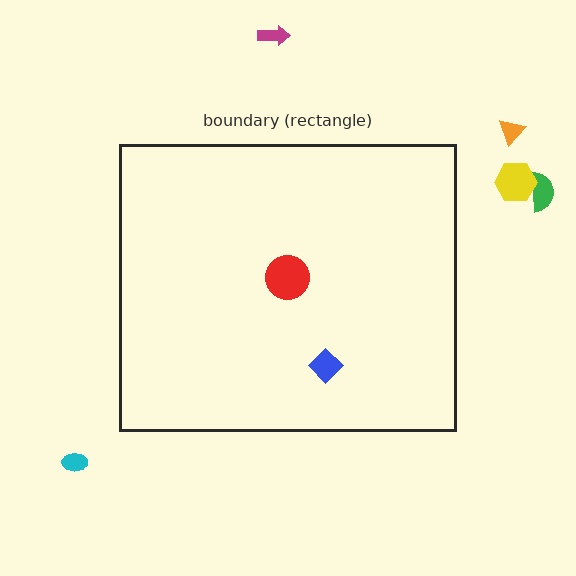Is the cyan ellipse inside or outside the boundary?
Outside.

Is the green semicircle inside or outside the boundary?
Outside.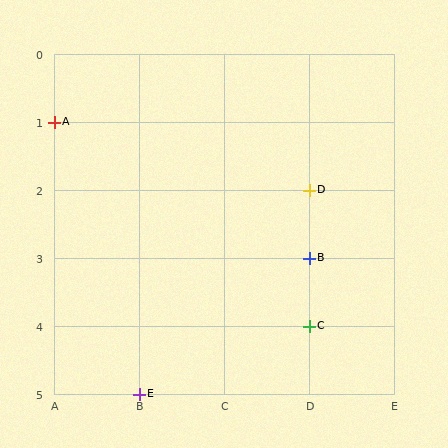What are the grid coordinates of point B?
Point B is at grid coordinates (D, 3).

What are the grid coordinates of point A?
Point A is at grid coordinates (A, 1).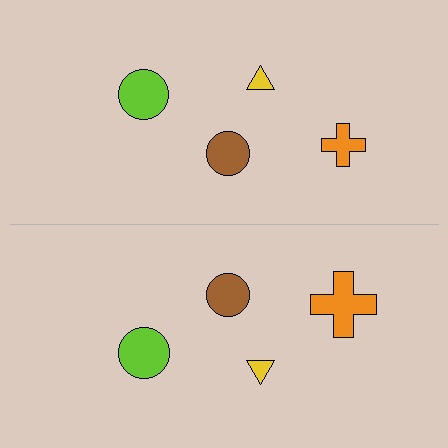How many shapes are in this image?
There are 8 shapes in this image.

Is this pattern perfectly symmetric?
No, the pattern is not perfectly symmetric. The orange cross on the bottom side has a different size than its mirror counterpart.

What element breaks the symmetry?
The orange cross on the bottom side has a different size than its mirror counterpart.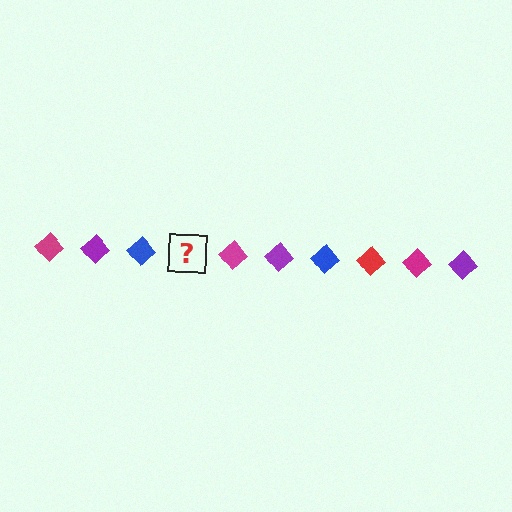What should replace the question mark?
The question mark should be replaced with a red diamond.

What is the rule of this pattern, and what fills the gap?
The rule is that the pattern cycles through magenta, purple, blue, red diamonds. The gap should be filled with a red diamond.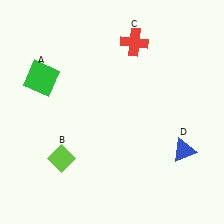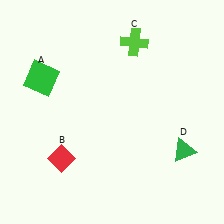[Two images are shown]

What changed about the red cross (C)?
In Image 1, C is red. In Image 2, it changed to lime.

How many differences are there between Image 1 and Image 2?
There are 3 differences between the two images.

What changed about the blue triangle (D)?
In Image 1, D is blue. In Image 2, it changed to green.